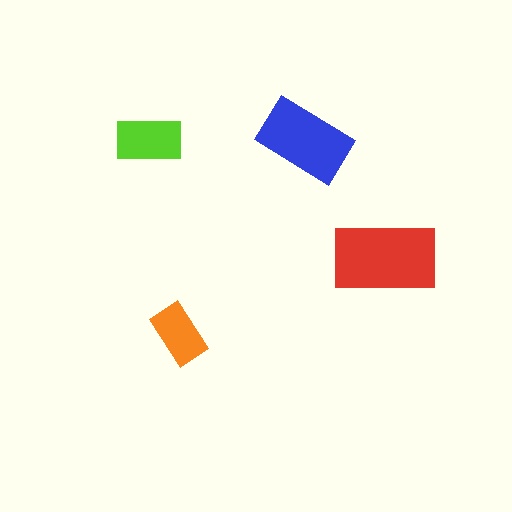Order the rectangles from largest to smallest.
the red one, the blue one, the lime one, the orange one.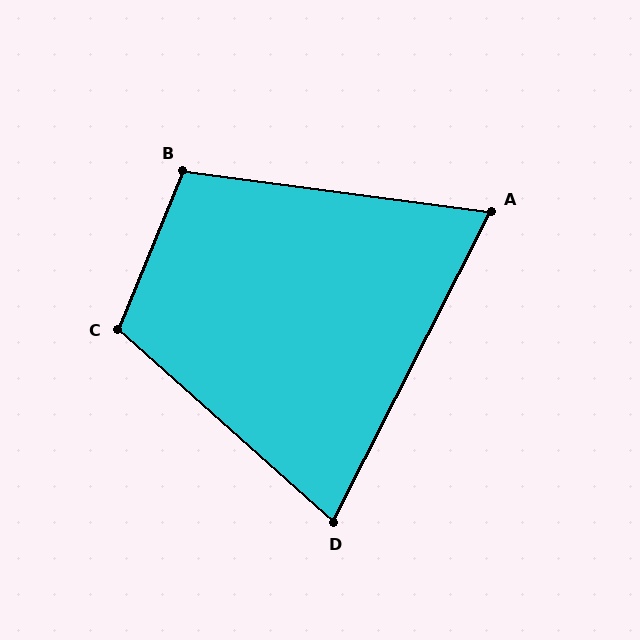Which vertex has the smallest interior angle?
A, at approximately 71 degrees.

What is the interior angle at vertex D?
Approximately 75 degrees (acute).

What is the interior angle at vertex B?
Approximately 105 degrees (obtuse).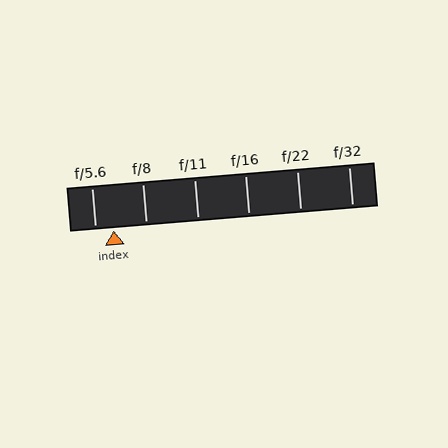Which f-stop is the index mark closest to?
The index mark is closest to f/5.6.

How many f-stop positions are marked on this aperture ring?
There are 6 f-stop positions marked.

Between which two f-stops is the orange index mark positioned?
The index mark is between f/5.6 and f/8.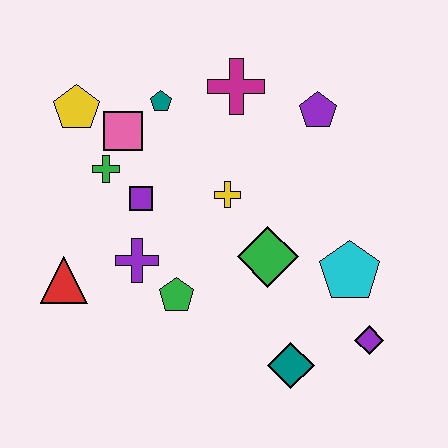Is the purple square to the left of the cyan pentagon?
Yes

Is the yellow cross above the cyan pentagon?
Yes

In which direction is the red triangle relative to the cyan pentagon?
The red triangle is to the left of the cyan pentagon.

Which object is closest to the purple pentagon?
The magenta cross is closest to the purple pentagon.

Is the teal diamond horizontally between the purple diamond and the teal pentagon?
Yes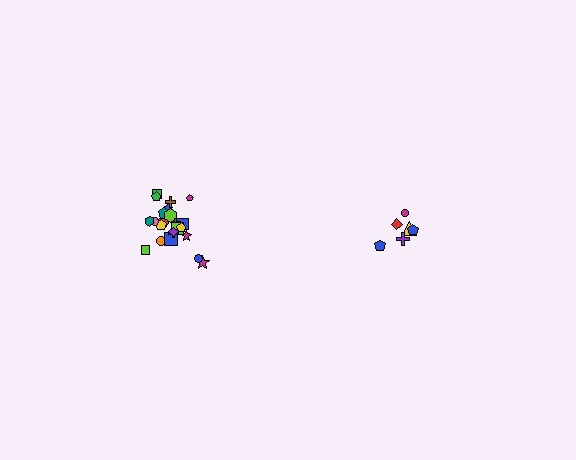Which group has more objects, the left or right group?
The left group.